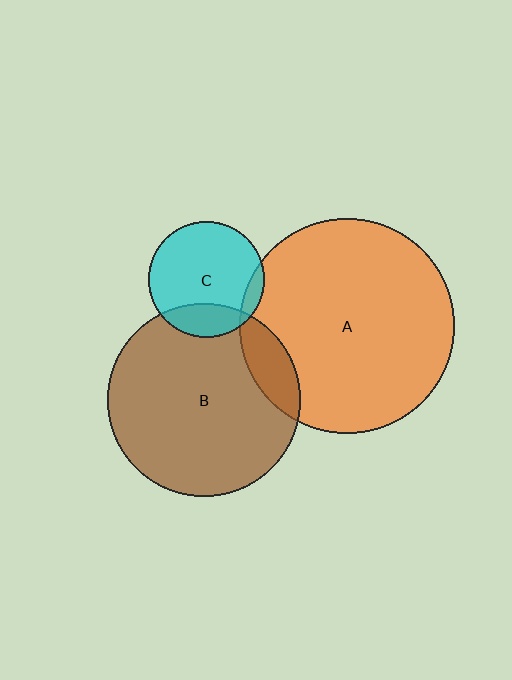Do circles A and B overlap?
Yes.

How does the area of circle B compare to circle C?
Approximately 2.8 times.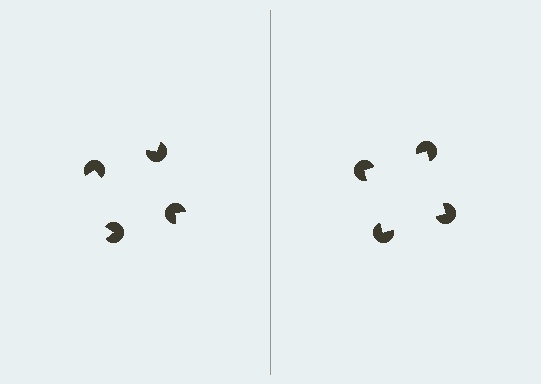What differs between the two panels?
The pac-man discs are positioned identically on both sides; only the wedge orientations differ. On the right they align to a square; on the left they are misaligned.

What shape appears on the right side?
An illusory square.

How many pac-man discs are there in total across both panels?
8 — 4 on each side.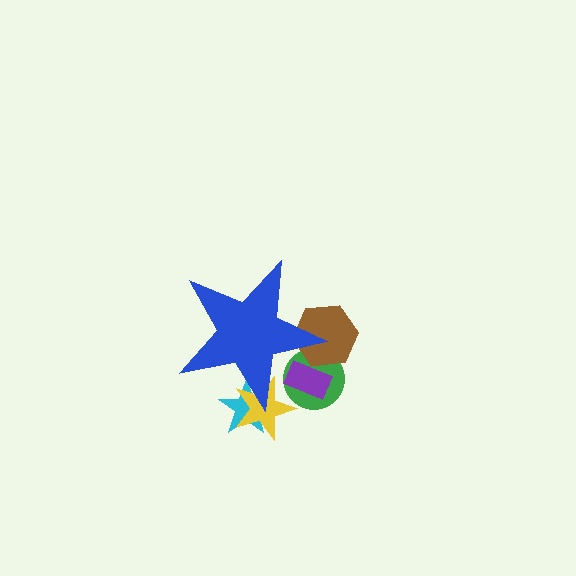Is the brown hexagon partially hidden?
Yes, the brown hexagon is partially hidden behind the blue star.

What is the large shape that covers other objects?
A blue star.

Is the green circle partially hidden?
Yes, the green circle is partially hidden behind the blue star.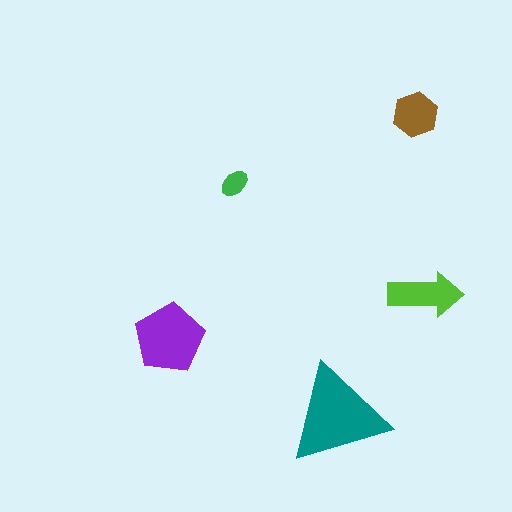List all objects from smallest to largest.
The green ellipse, the brown hexagon, the lime arrow, the purple pentagon, the teal triangle.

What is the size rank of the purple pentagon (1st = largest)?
2nd.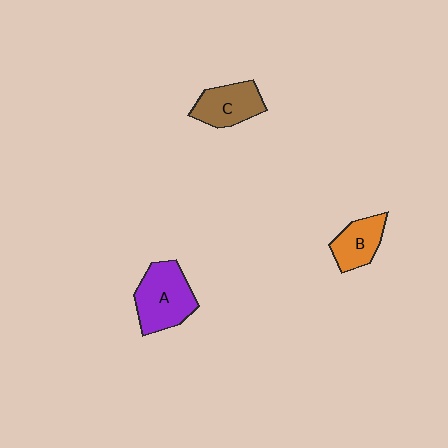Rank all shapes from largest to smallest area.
From largest to smallest: A (purple), C (brown), B (orange).